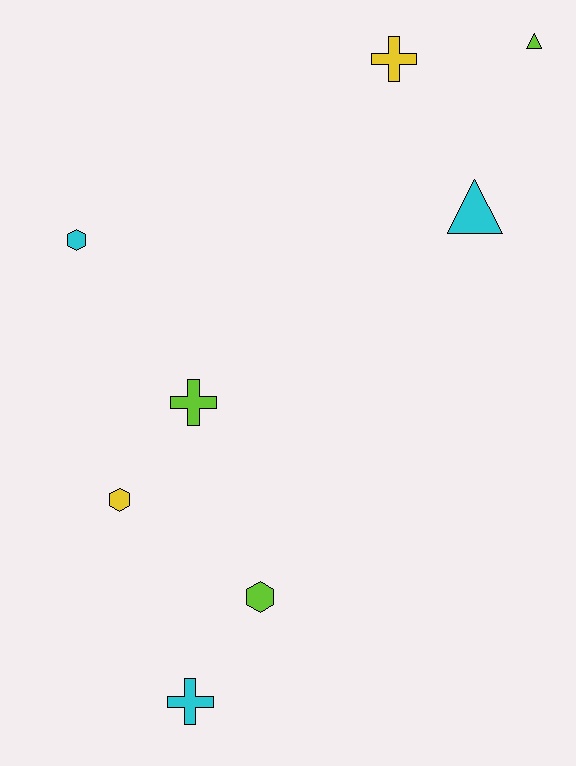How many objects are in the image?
There are 8 objects.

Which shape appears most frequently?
Hexagon, with 3 objects.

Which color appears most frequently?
Lime, with 3 objects.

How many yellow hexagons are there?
There is 1 yellow hexagon.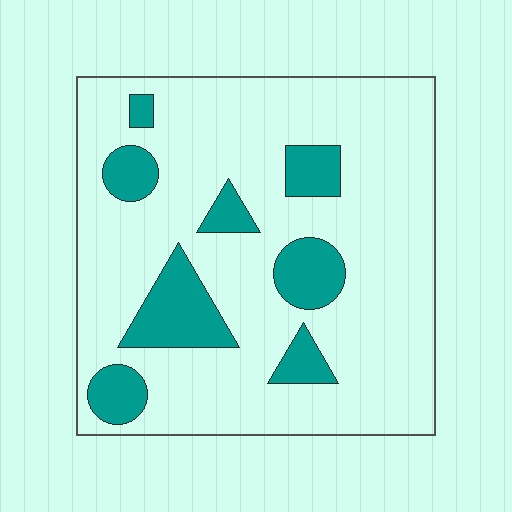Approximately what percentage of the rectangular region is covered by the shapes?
Approximately 20%.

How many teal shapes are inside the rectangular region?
8.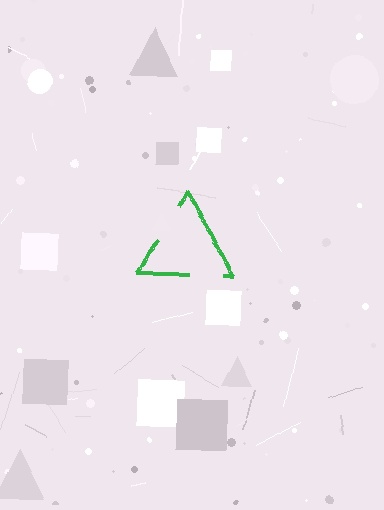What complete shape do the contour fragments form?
The contour fragments form a triangle.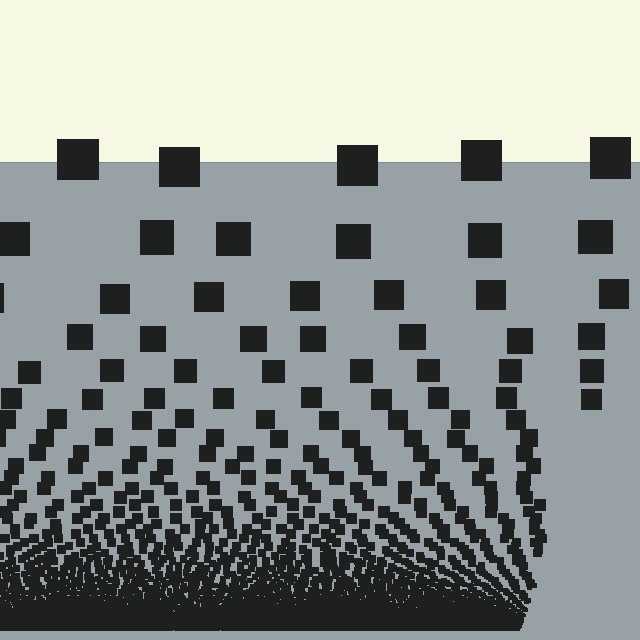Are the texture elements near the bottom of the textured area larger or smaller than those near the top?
Smaller. The gradient is inverted — elements near the bottom are smaller and denser.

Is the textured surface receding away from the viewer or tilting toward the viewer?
The surface appears to tilt toward the viewer. Texture elements get larger and sparser toward the top.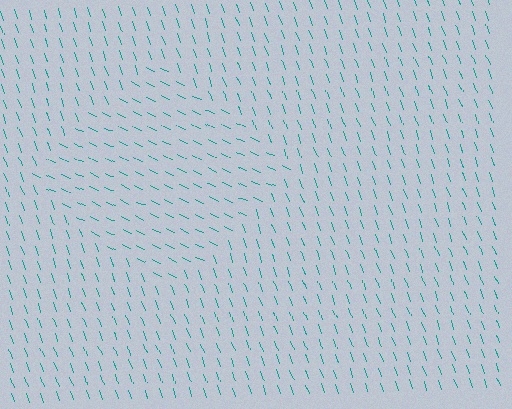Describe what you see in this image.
The image is filled with small teal line segments. A diamond region in the image has lines oriented differently from the surrounding lines, creating a visible texture boundary.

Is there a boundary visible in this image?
Yes, there is a texture boundary formed by a change in line orientation.